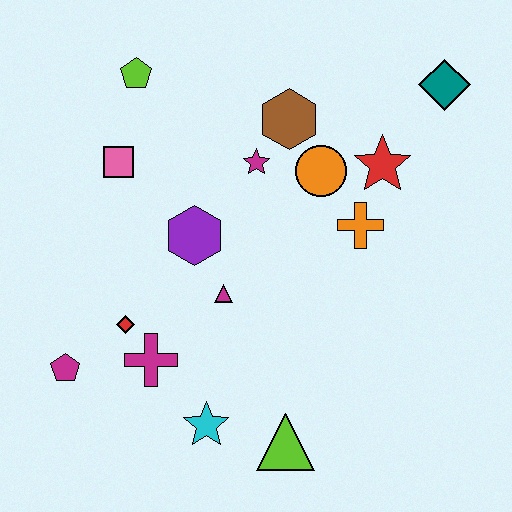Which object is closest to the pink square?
The lime pentagon is closest to the pink square.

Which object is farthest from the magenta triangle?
The teal diamond is farthest from the magenta triangle.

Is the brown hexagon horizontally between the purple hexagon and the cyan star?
No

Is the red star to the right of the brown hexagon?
Yes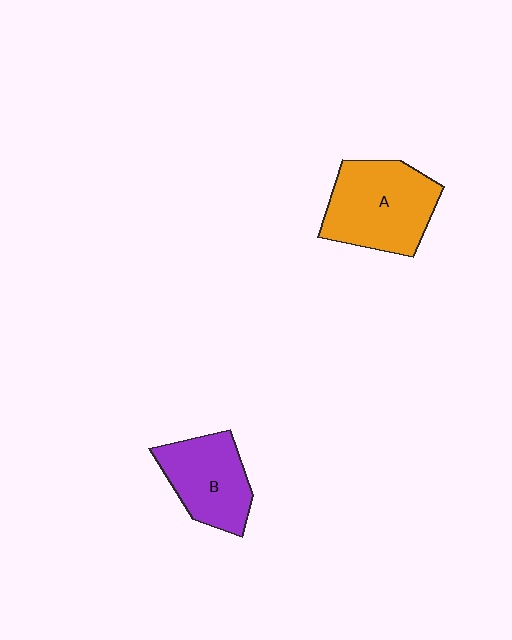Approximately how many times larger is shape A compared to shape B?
Approximately 1.3 times.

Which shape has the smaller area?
Shape B (purple).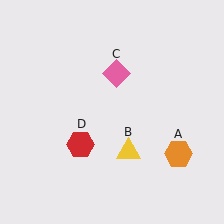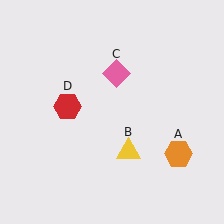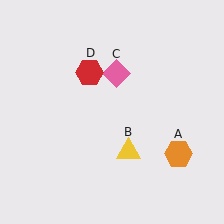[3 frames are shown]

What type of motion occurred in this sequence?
The red hexagon (object D) rotated clockwise around the center of the scene.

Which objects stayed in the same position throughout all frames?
Orange hexagon (object A) and yellow triangle (object B) and pink diamond (object C) remained stationary.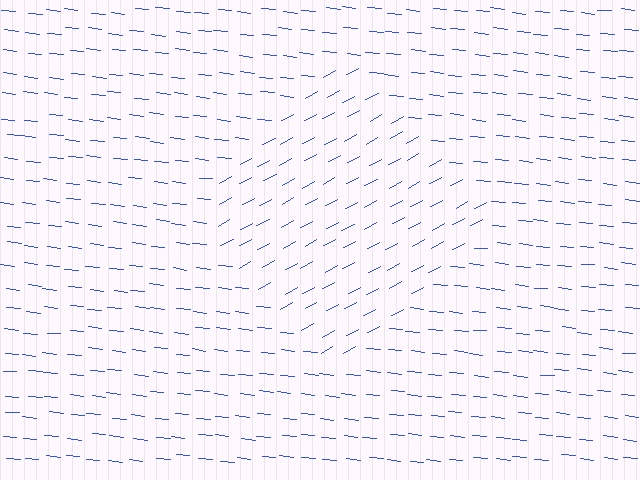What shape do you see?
I see a diamond.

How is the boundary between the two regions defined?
The boundary is defined purely by a change in line orientation (approximately 35 degrees difference). All lines are the same color and thickness.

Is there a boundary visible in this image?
Yes, there is a texture boundary formed by a change in line orientation.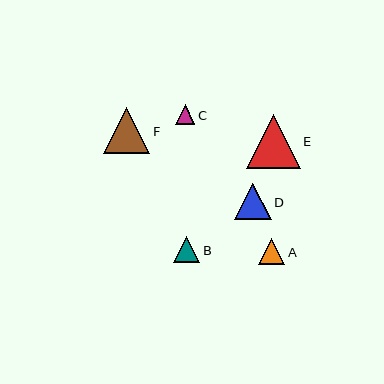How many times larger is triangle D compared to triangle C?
Triangle D is approximately 1.9 times the size of triangle C.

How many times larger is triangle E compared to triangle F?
Triangle E is approximately 1.2 times the size of triangle F.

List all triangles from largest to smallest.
From largest to smallest: E, F, D, B, A, C.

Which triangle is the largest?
Triangle E is the largest with a size of approximately 54 pixels.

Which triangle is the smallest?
Triangle C is the smallest with a size of approximately 19 pixels.